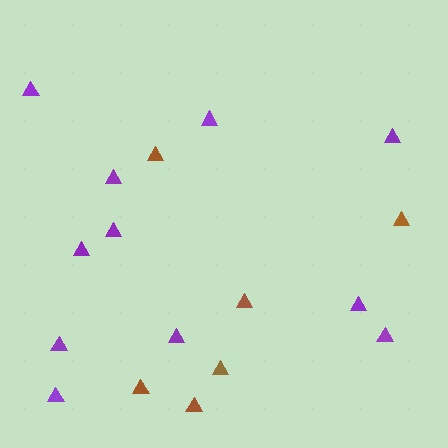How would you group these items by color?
There are 2 groups: one group of brown triangles (6) and one group of purple triangles (11).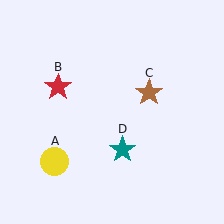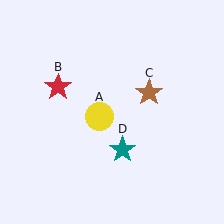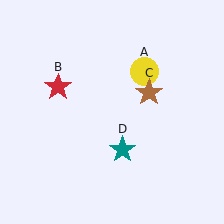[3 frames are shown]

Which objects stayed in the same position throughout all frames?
Red star (object B) and brown star (object C) and teal star (object D) remained stationary.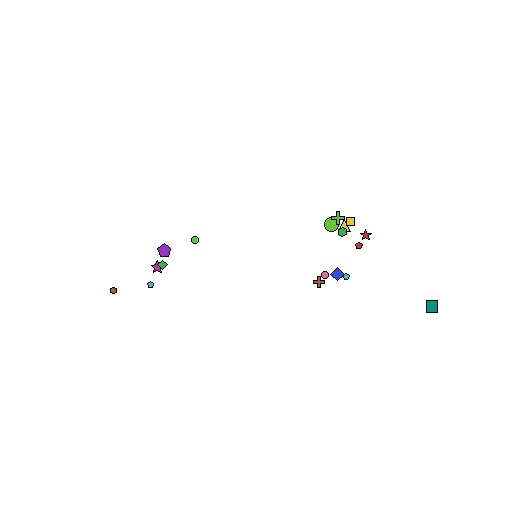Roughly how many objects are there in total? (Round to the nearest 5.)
Roughly 20 objects in total.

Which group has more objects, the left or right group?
The right group.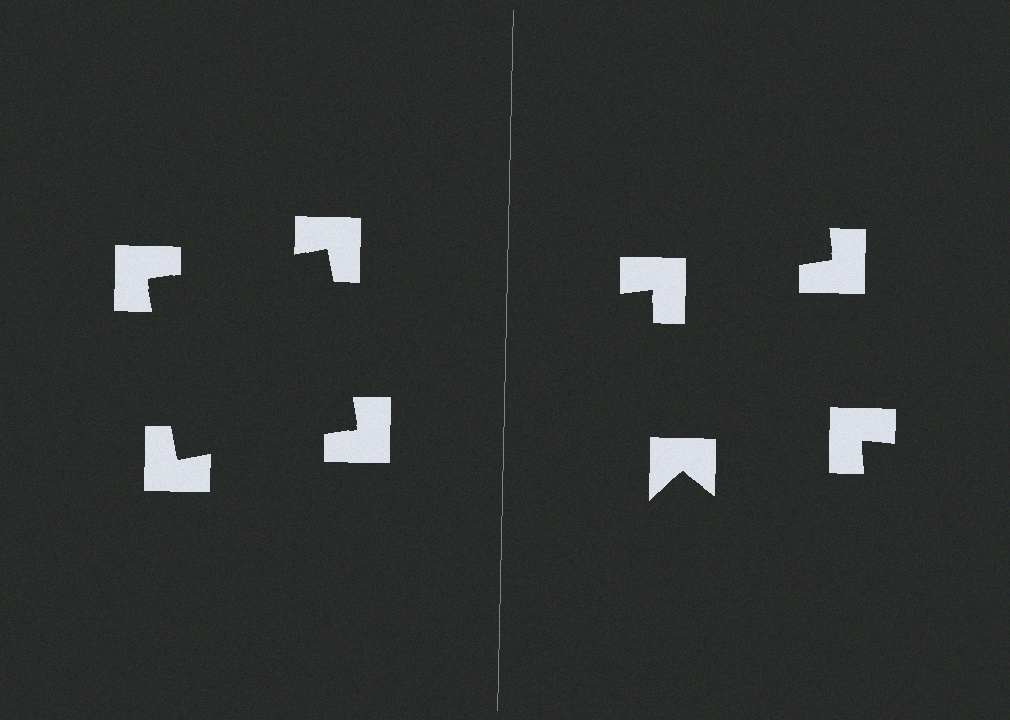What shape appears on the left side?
An illusory square.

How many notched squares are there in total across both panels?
8 — 4 on each side.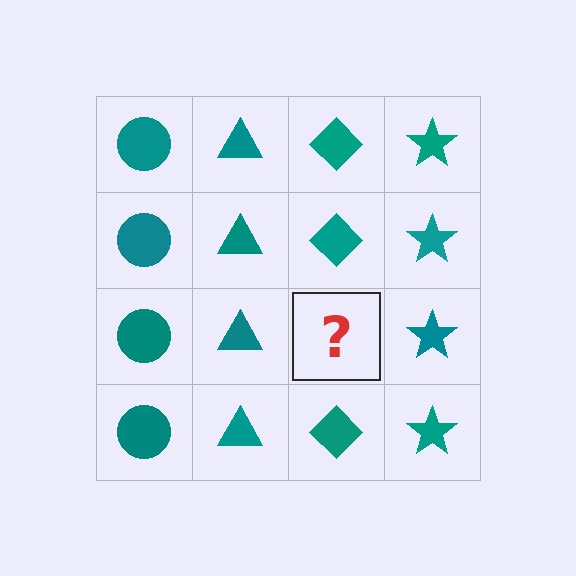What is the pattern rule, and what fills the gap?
The rule is that each column has a consistent shape. The gap should be filled with a teal diamond.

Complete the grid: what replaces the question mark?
The question mark should be replaced with a teal diamond.